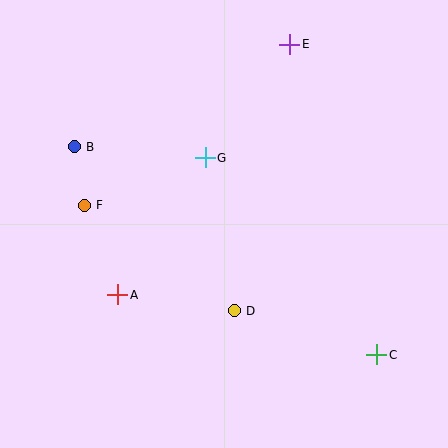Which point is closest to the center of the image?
Point G at (205, 158) is closest to the center.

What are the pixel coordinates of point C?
Point C is at (377, 355).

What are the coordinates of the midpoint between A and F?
The midpoint between A and F is at (101, 250).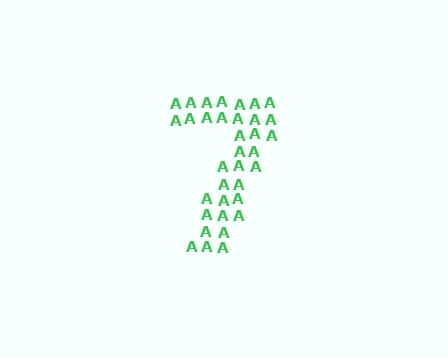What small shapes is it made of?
It is made of small letter A's.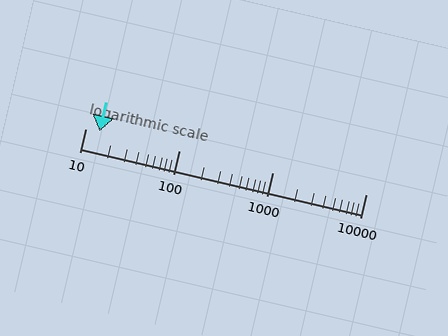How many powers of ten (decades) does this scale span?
The scale spans 3 decades, from 10 to 10000.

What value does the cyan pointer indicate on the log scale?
The pointer indicates approximately 14.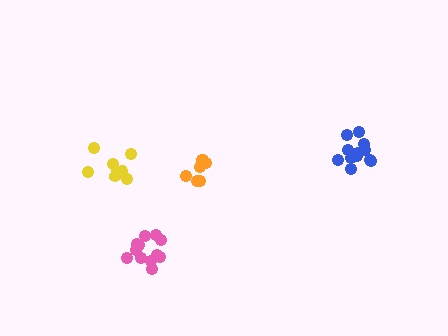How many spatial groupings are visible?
There are 4 spatial groupings.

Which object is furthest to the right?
The blue cluster is rightmost.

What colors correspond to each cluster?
The clusters are colored: blue, pink, yellow, orange.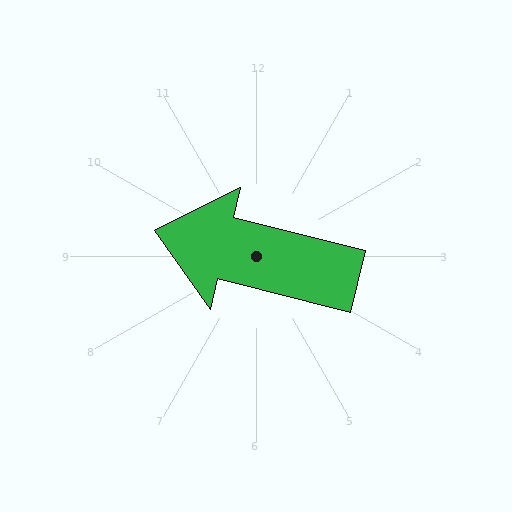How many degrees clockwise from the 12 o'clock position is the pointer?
Approximately 284 degrees.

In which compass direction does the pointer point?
West.